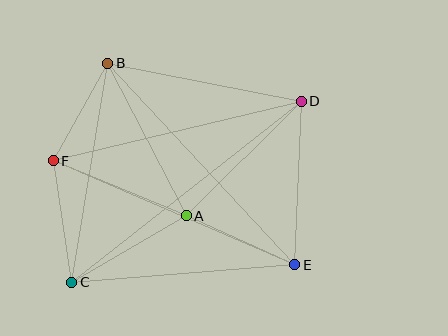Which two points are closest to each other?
Points B and F are closest to each other.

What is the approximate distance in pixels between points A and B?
The distance between A and B is approximately 172 pixels.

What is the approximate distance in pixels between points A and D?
The distance between A and D is approximately 162 pixels.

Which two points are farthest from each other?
Points C and D are farthest from each other.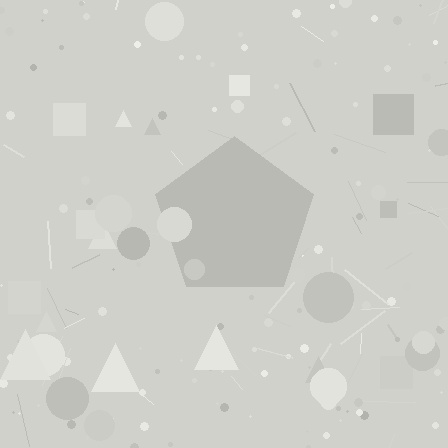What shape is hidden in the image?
A pentagon is hidden in the image.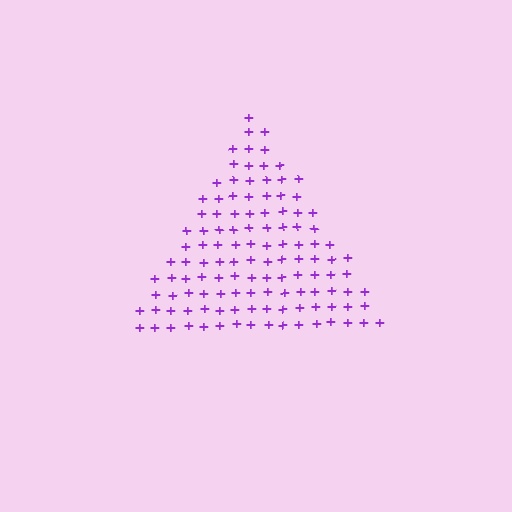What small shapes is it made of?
It is made of small plus signs.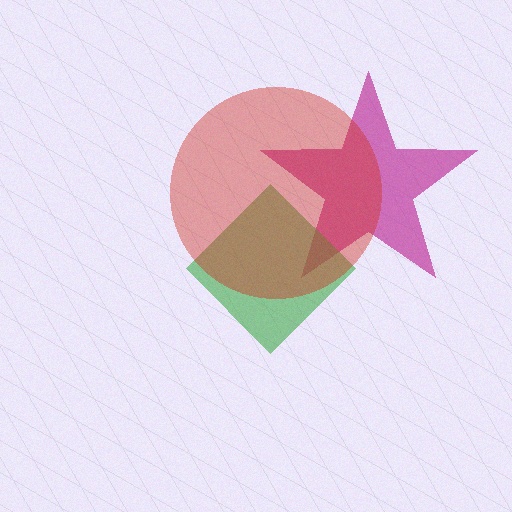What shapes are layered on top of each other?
The layered shapes are: a magenta star, a green diamond, a red circle.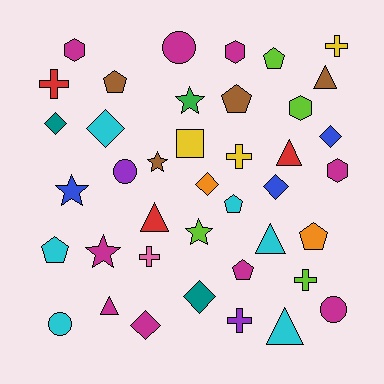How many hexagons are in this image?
There are 4 hexagons.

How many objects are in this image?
There are 40 objects.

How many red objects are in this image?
There are 3 red objects.